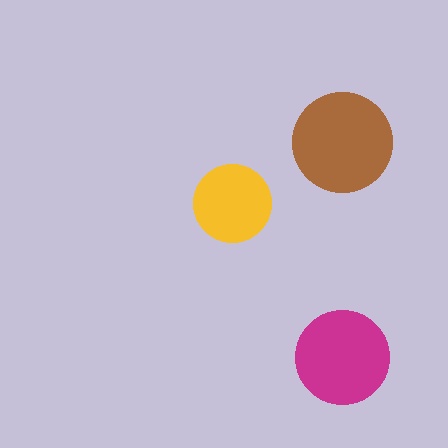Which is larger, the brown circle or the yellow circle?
The brown one.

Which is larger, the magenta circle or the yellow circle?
The magenta one.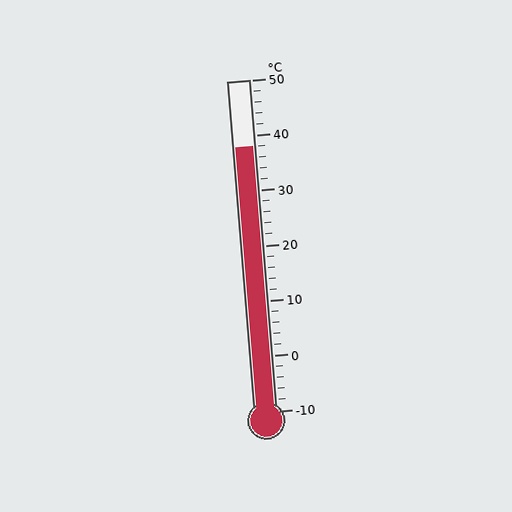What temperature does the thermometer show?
The thermometer shows approximately 38°C.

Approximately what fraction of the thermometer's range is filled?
The thermometer is filled to approximately 80% of its range.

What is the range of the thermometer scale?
The thermometer scale ranges from -10°C to 50°C.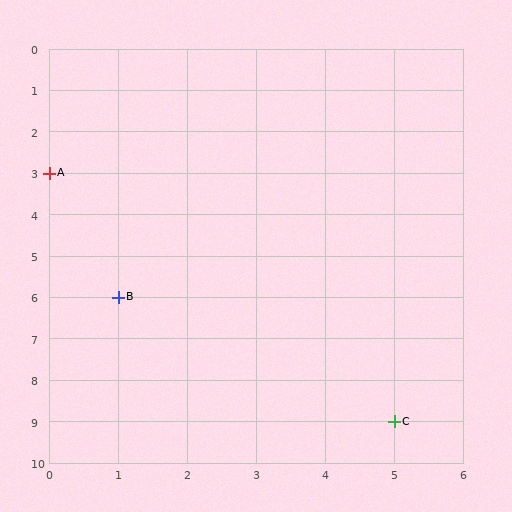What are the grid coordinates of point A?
Point A is at grid coordinates (0, 3).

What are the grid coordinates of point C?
Point C is at grid coordinates (5, 9).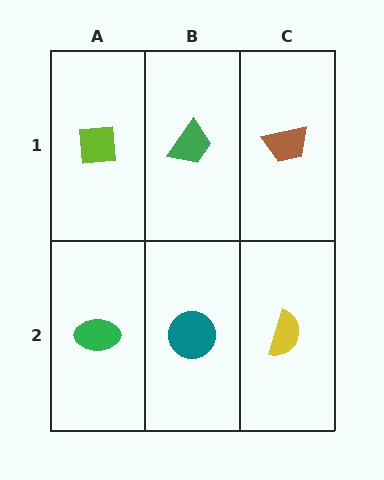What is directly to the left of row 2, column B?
A green ellipse.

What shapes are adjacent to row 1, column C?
A yellow semicircle (row 2, column C), a green trapezoid (row 1, column B).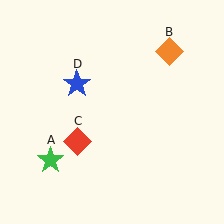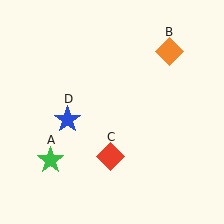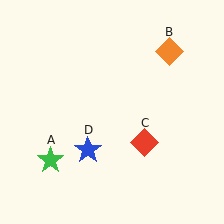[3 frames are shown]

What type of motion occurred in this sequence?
The red diamond (object C), blue star (object D) rotated counterclockwise around the center of the scene.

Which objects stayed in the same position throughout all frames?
Green star (object A) and orange diamond (object B) remained stationary.